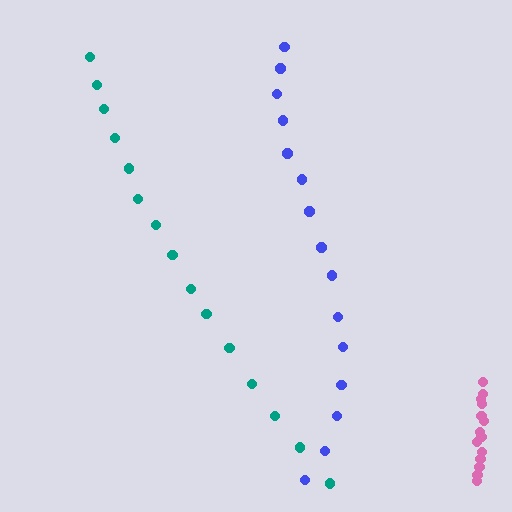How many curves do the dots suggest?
There are 3 distinct paths.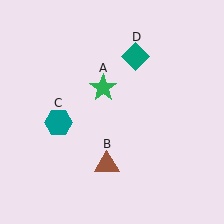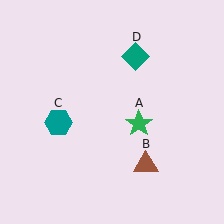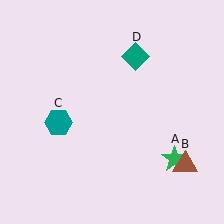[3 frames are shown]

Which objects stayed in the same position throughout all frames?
Teal hexagon (object C) and teal diamond (object D) remained stationary.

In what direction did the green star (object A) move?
The green star (object A) moved down and to the right.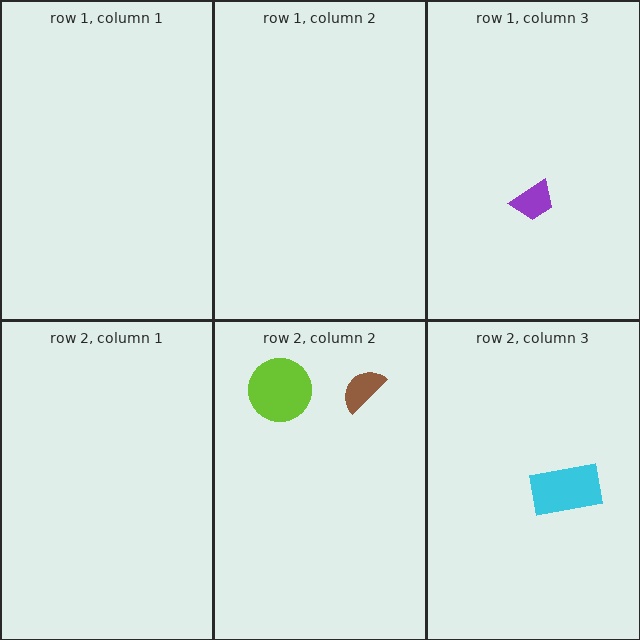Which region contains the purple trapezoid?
The row 1, column 3 region.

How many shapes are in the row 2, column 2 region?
2.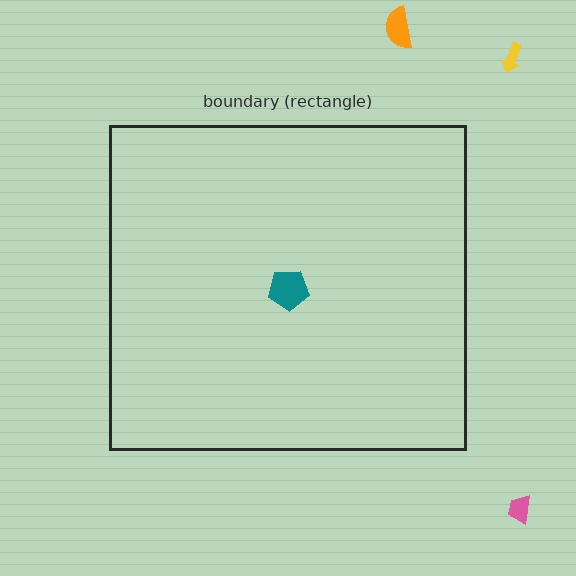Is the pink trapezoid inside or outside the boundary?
Outside.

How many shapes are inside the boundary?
1 inside, 3 outside.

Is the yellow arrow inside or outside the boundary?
Outside.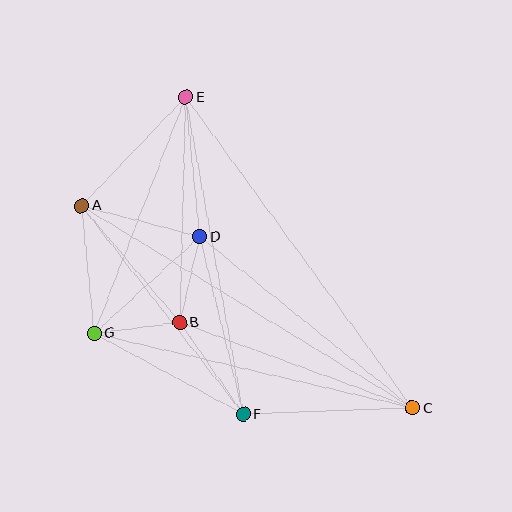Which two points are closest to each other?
Points B and G are closest to each other.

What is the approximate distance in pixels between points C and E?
The distance between C and E is approximately 385 pixels.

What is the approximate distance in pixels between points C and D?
The distance between C and D is approximately 273 pixels.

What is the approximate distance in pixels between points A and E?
The distance between A and E is approximately 150 pixels.